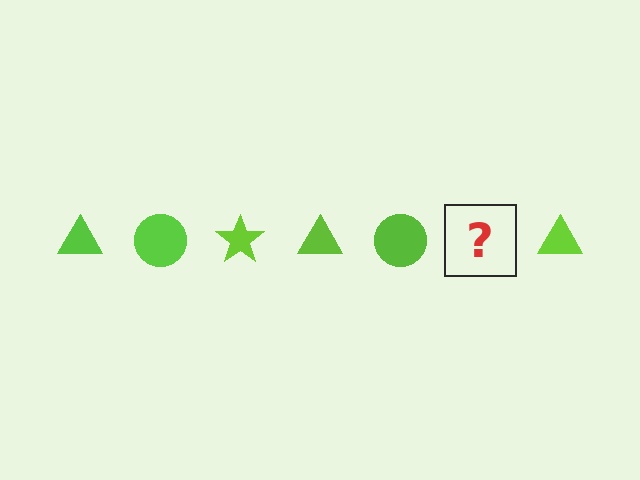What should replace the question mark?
The question mark should be replaced with a lime star.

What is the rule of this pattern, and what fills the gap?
The rule is that the pattern cycles through triangle, circle, star shapes in lime. The gap should be filled with a lime star.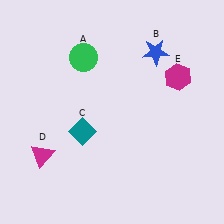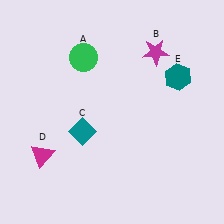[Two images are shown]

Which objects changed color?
B changed from blue to magenta. E changed from magenta to teal.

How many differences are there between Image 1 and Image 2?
There are 2 differences between the two images.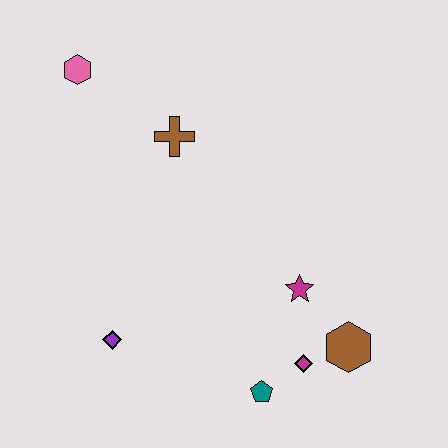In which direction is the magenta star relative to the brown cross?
The magenta star is below the brown cross.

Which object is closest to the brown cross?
The pink hexagon is closest to the brown cross.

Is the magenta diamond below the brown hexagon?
Yes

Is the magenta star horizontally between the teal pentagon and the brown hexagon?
Yes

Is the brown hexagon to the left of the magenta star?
No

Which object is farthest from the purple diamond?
The pink hexagon is farthest from the purple diamond.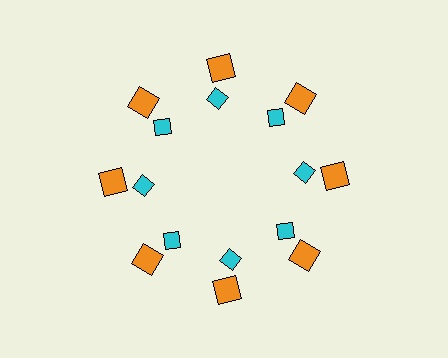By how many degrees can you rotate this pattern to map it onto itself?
The pattern maps onto itself every 45 degrees of rotation.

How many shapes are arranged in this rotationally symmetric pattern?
There are 16 shapes, arranged in 8 groups of 2.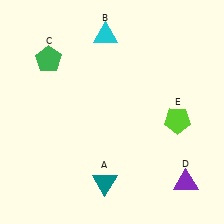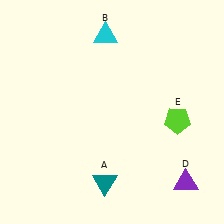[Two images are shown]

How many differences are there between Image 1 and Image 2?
There is 1 difference between the two images.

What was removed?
The green pentagon (C) was removed in Image 2.